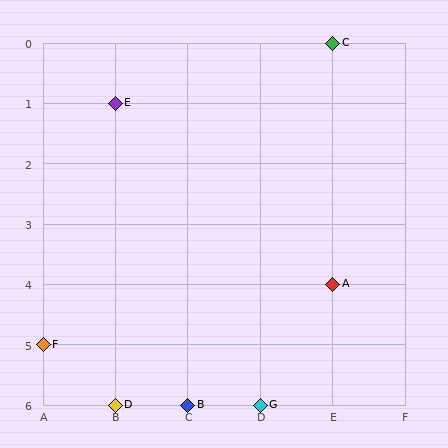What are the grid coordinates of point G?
Point G is at grid coordinates (D, 6).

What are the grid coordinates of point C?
Point C is at grid coordinates (E, 0).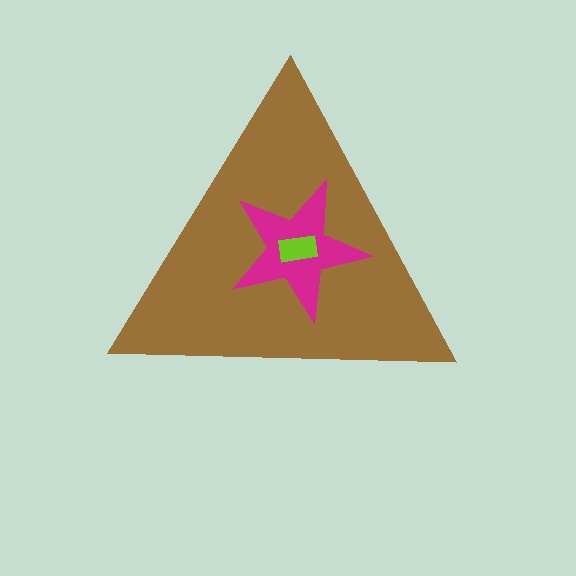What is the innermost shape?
The lime rectangle.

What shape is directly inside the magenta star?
The lime rectangle.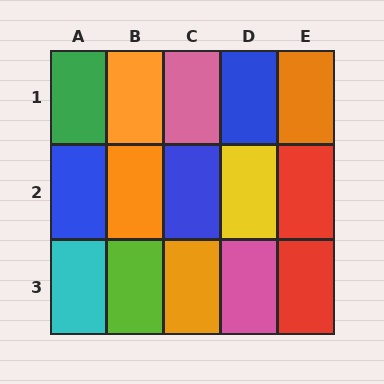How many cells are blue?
3 cells are blue.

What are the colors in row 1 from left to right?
Green, orange, pink, blue, orange.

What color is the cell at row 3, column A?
Cyan.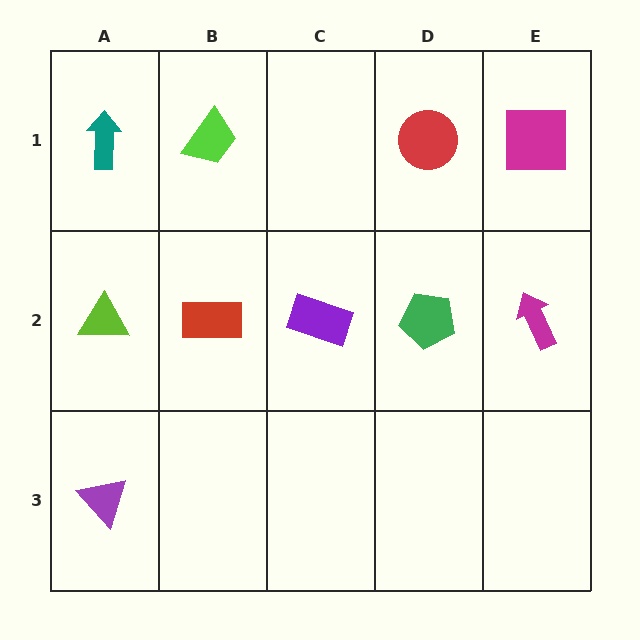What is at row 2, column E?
A magenta arrow.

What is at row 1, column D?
A red circle.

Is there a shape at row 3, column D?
No, that cell is empty.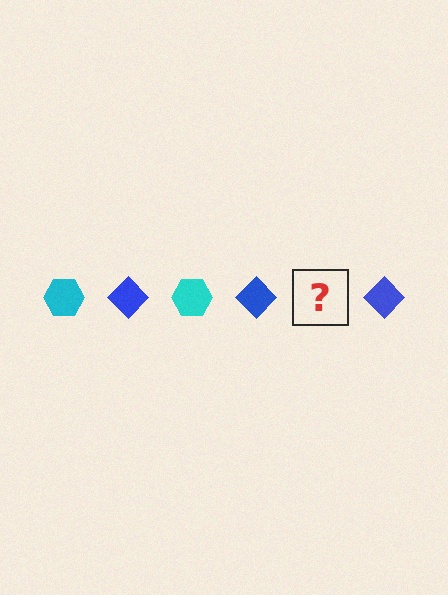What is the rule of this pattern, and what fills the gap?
The rule is that the pattern alternates between cyan hexagon and blue diamond. The gap should be filled with a cyan hexagon.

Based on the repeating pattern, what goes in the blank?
The blank should be a cyan hexagon.